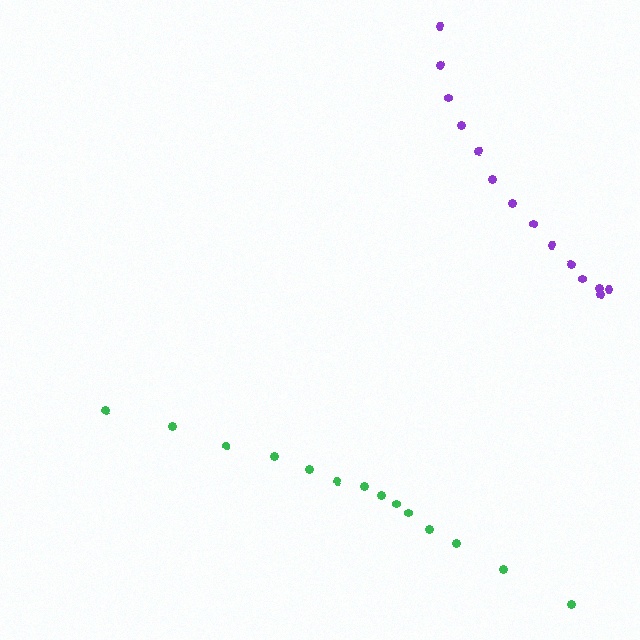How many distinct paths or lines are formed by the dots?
There are 2 distinct paths.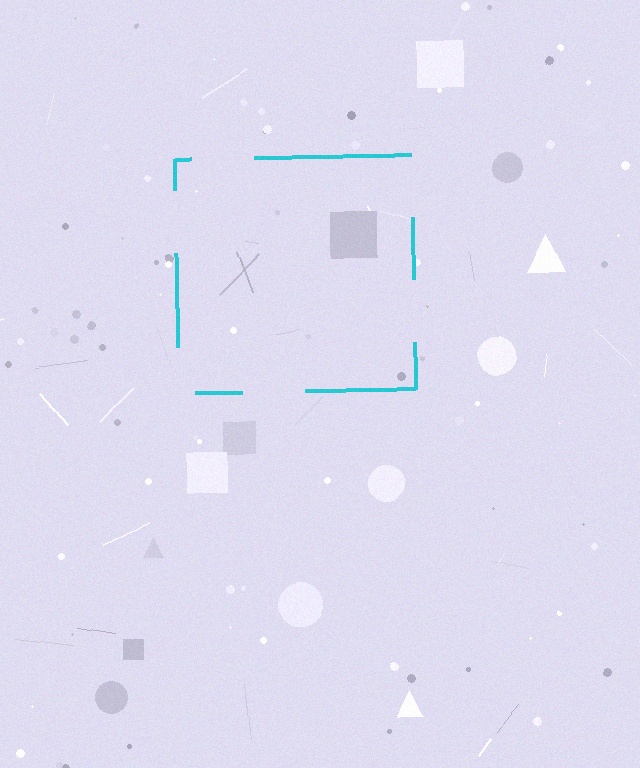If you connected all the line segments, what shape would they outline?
They would outline a square.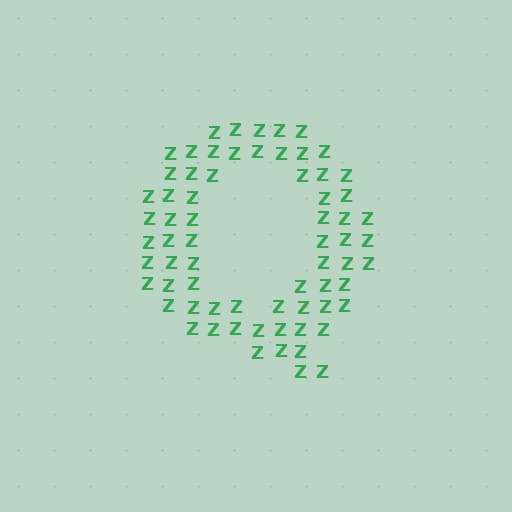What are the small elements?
The small elements are letter Z's.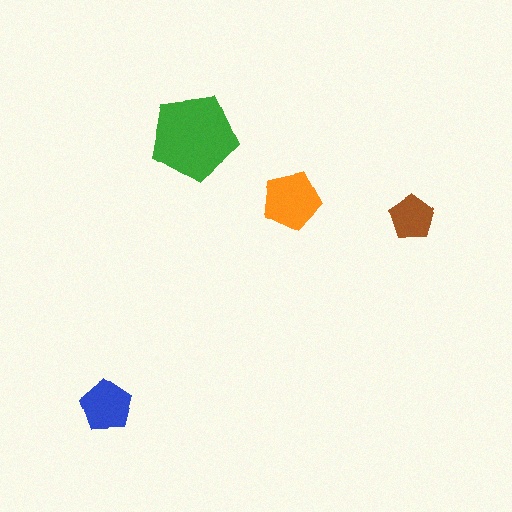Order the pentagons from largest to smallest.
the green one, the orange one, the blue one, the brown one.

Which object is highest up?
The green pentagon is topmost.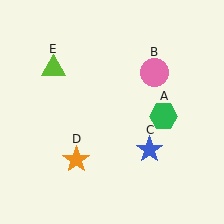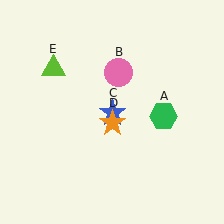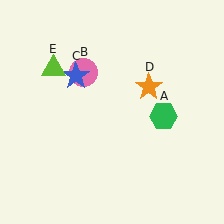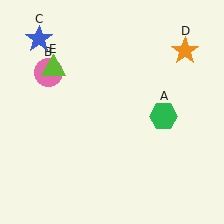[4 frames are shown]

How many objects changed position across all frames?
3 objects changed position: pink circle (object B), blue star (object C), orange star (object D).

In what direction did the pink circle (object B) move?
The pink circle (object B) moved left.